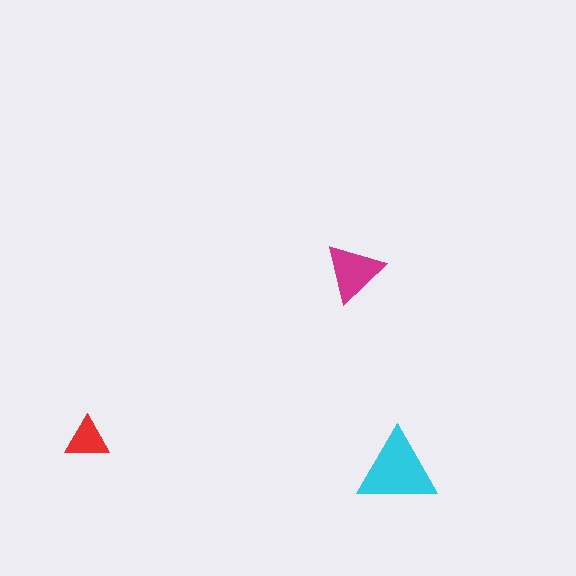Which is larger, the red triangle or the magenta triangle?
The magenta one.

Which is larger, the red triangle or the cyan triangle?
The cyan one.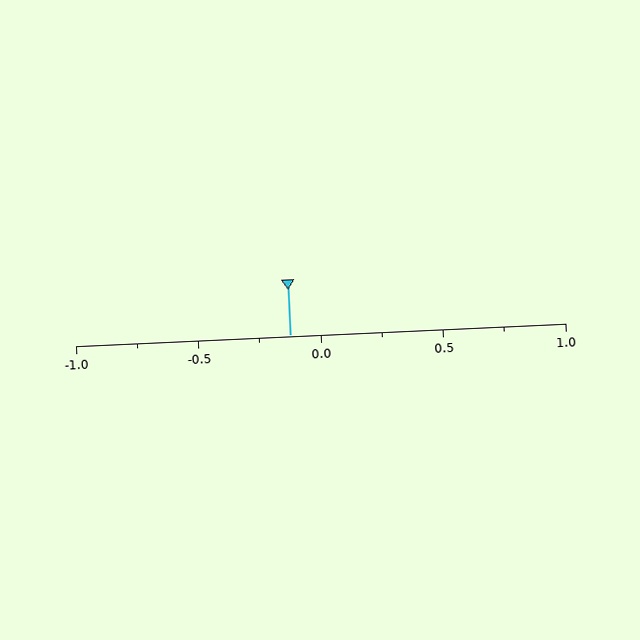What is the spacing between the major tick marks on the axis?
The major ticks are spaced 0.5 apart.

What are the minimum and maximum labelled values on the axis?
The axis runs from -1.0 to 1.0.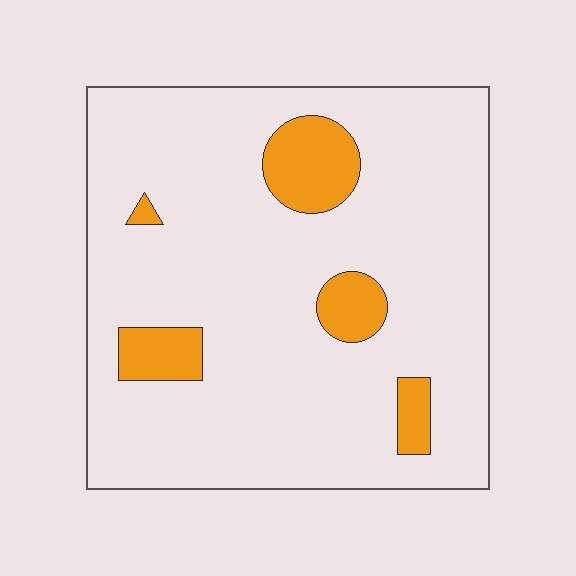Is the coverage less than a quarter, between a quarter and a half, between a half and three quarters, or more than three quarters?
Less than a quarter.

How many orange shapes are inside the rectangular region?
5.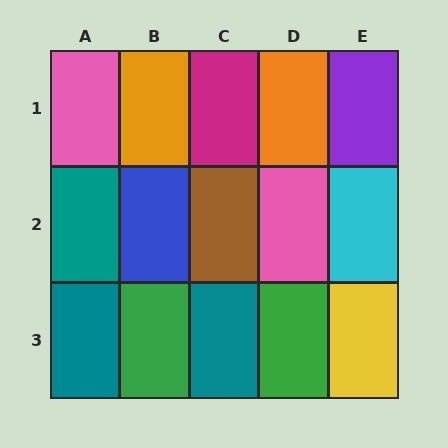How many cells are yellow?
1 cell is yellow.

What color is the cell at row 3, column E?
Yellow.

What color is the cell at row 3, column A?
Teal.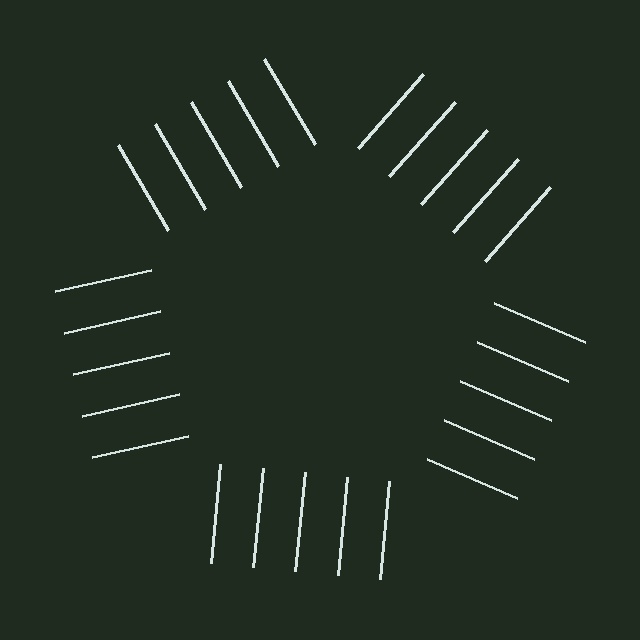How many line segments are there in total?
25 — 5 along each of the 5 edges.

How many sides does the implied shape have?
5 sides — the line-ends trace a pentagon.